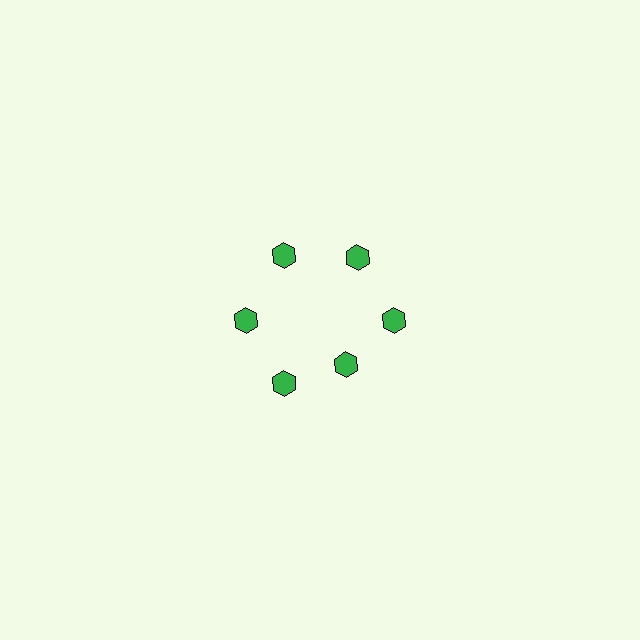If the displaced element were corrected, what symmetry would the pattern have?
It would have 6-fold rotational symmetry — the pattern would map onto itself every 60 degrees.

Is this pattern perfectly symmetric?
No. The 6 green hexagons are arranged in a ring, but one element near the 5 o'clock position is pulled inward toward the center, breaking the 6-fold rotational symmetry.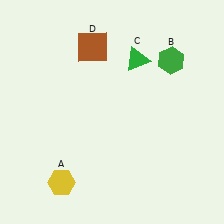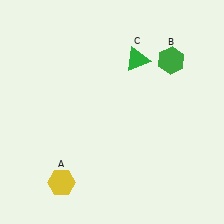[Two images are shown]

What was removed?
The brown square (D) was removed in Image 2.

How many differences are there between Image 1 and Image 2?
There is 1 difference between the two images.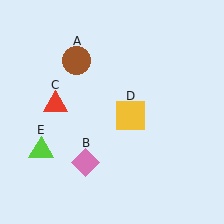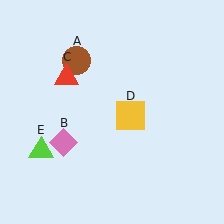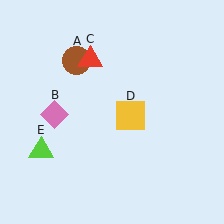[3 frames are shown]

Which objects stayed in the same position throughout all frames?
Brown circle (object A) and yellow square (object D) and lime triangle (object E) remained stationary.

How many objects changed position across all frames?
2 objects changed position: pink diamond (object B), red triangle (object C).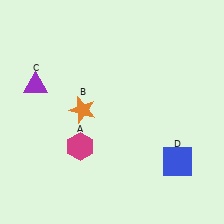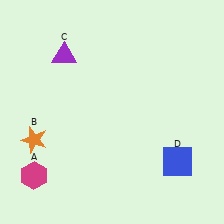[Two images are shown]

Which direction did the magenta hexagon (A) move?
The magenta hexagon (A) moved left.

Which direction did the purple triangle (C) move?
The purple triangle (C) moved up.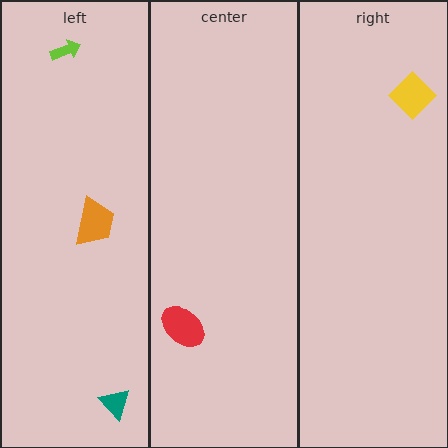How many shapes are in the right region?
1.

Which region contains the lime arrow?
The left region.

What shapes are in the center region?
The red ellipse.